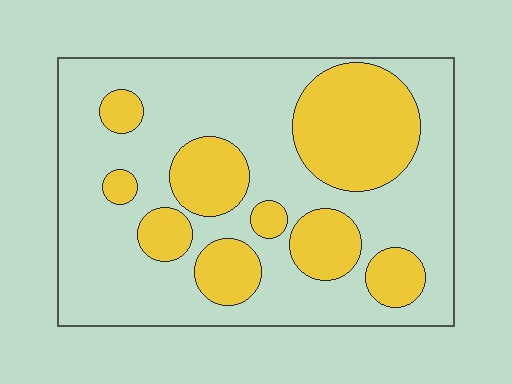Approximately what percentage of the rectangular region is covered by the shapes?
Approximately 35%.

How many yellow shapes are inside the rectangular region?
9.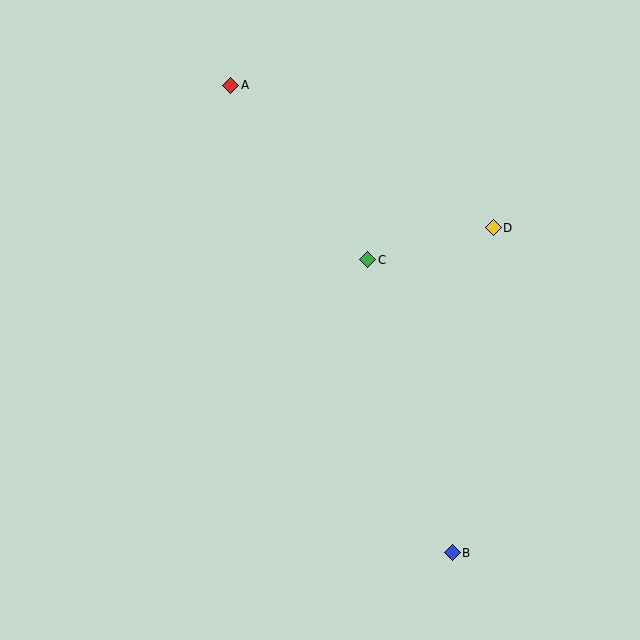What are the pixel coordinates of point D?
Point D is at (493, 228).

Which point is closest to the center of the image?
Point C at (368, 260) is closest to the center.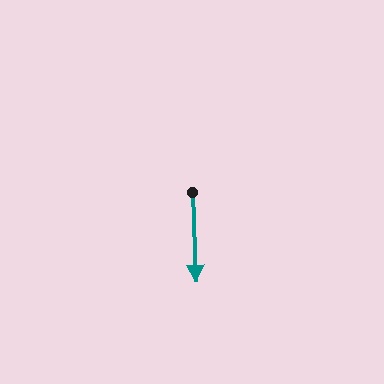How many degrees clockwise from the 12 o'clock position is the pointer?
Approximately 178 degrees.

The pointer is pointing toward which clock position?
Roughly 6 o'clock.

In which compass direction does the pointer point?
South.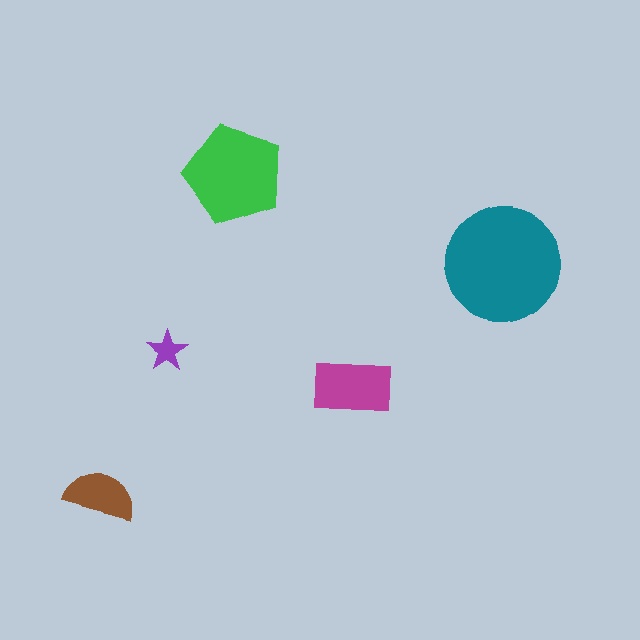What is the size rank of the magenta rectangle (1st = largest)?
3rd.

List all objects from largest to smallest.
The teal circle, the green pentagon, the magenta rectangle, the brown semicircle, the purple star.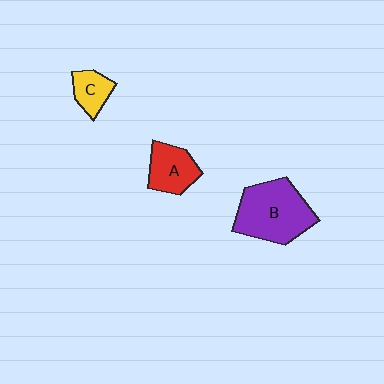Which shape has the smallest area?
Shape C (yellow).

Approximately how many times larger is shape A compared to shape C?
Approximately 1.5 times.